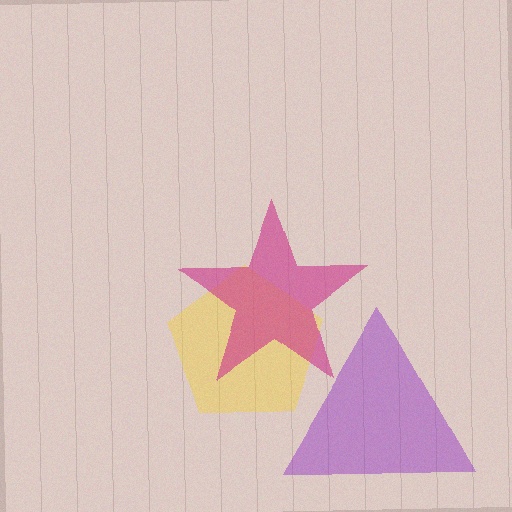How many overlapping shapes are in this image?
There are 3 overlapping shapes in the image.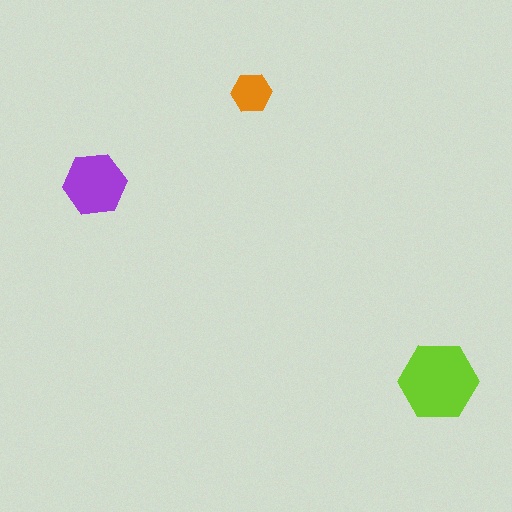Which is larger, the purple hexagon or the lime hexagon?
The lime one.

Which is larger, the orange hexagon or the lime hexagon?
The lime one.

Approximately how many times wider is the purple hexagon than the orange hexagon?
About 1.5 times wider.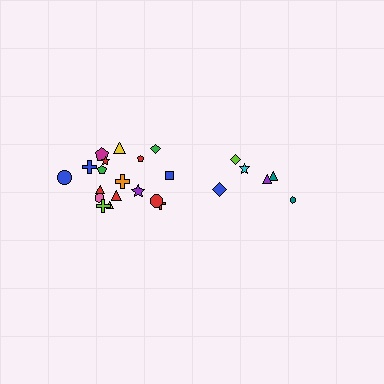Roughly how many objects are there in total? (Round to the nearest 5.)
Roughly 25 objects in total.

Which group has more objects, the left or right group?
The left group.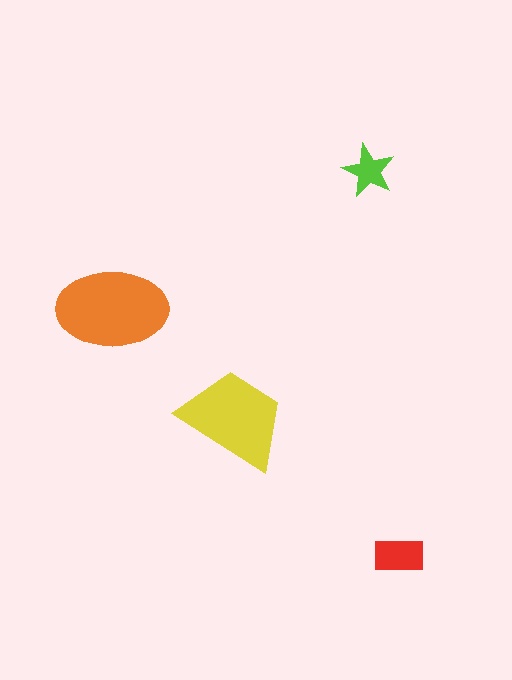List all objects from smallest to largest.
The lime star, the red rectangle, the yellow trapezoid, the orange ellipse.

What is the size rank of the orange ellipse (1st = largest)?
1st.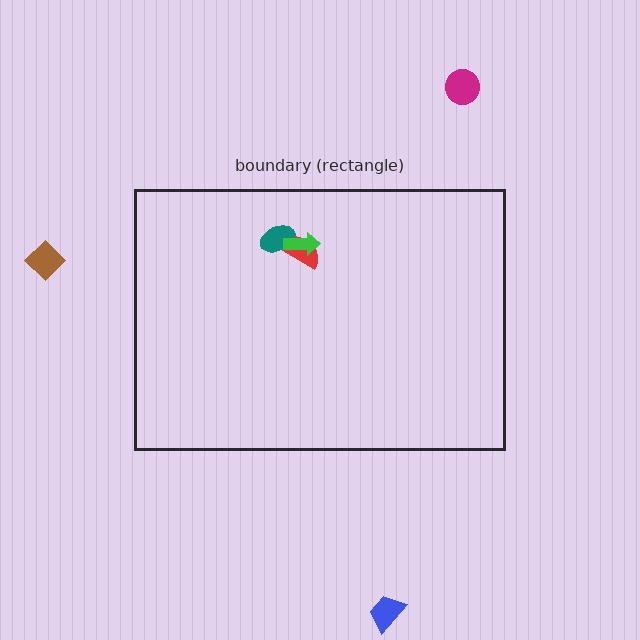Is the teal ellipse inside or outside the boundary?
Inside.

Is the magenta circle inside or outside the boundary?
Outside.